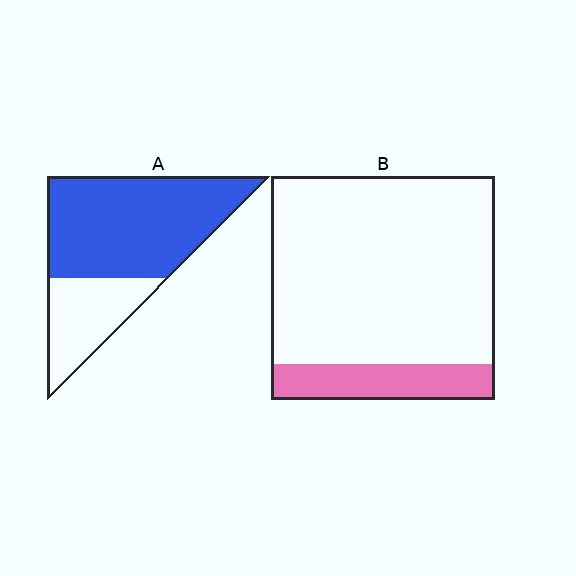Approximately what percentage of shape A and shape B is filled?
A is approximately 70% and B is approximately 15%.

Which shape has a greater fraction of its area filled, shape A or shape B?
Shape A.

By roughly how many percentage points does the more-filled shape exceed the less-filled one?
By roughly 55 percentage points (A over B).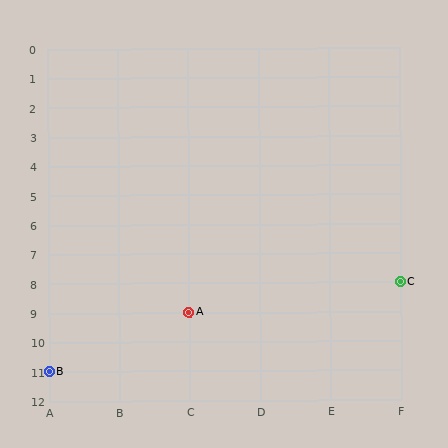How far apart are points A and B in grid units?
Points A and B are 2 columns and 2 rows apart (about 2.8 grid units diagonally).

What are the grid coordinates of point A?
Point A is at grid coordinates (C, 9).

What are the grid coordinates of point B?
Point B is at grid coordinates (A, 11).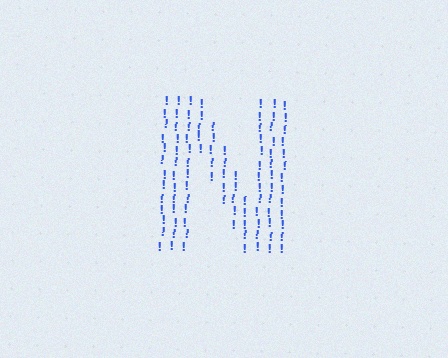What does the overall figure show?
The overall figure shows the letter N.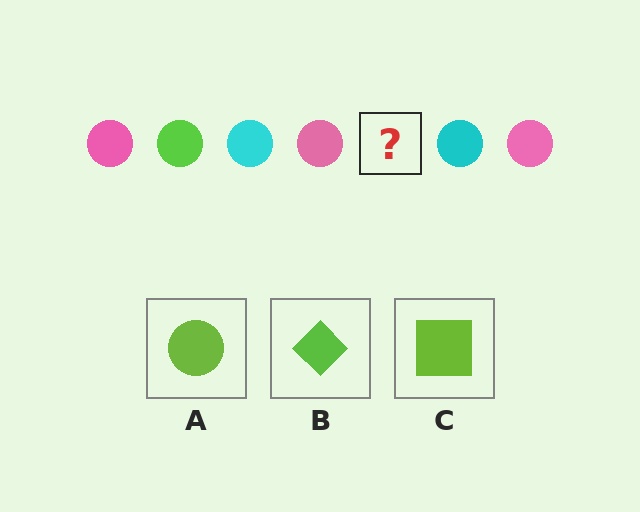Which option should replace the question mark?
Option A.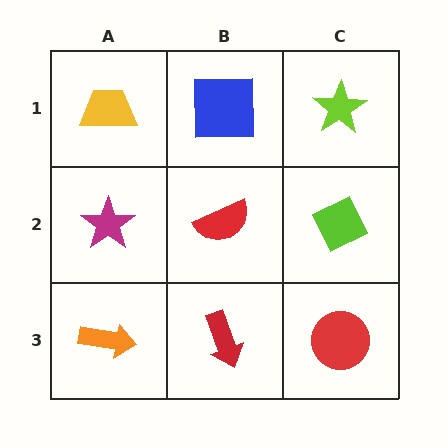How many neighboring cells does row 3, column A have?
2.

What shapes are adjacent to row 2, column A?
A yellow trapezoid (row 1, column A), an orange arrow (row 3, column A), a red semicircle (row 2, column B).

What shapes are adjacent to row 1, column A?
A magenta star (row 2, column A), a blue square (row 1, column B).